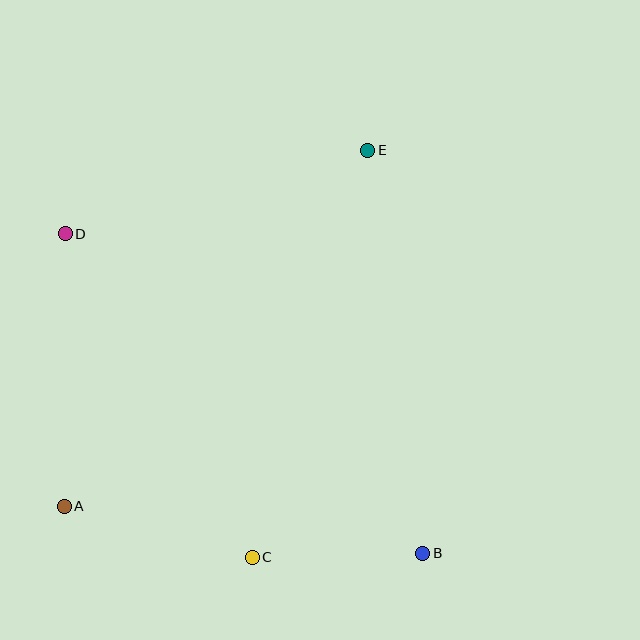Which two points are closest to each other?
Points B and C are closest to each other.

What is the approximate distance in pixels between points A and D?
The distance between A and D is approximately 272 pixels.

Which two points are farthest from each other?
Points B and D are farthest from each other.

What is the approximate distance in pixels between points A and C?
The distance between A and C is approximately 195 pixels.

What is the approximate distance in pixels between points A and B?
The distance between A and B is approximately 362 pixels.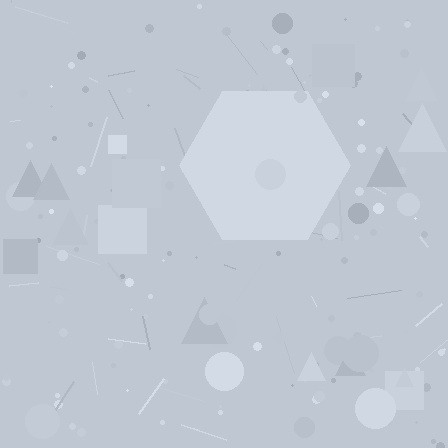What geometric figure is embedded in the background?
A hexagon is embedded in the background.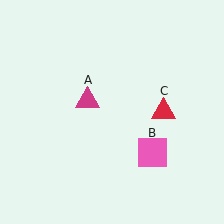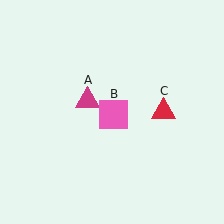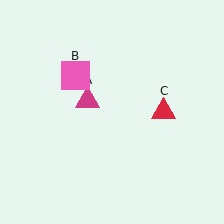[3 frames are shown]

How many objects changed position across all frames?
1 object changed position: pink square (object B).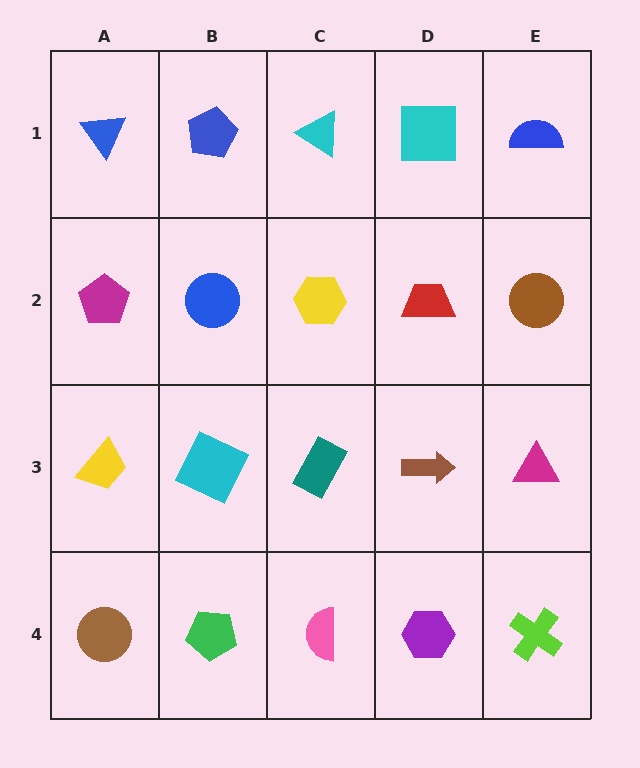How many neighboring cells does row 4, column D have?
3.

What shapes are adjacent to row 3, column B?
A blue circle (row 2, column B), a green pentagon (row 4, column B), a yellow trapezoid (row 3, column A), a teal rectangle (row 3, column C).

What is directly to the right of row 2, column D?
A brown circle.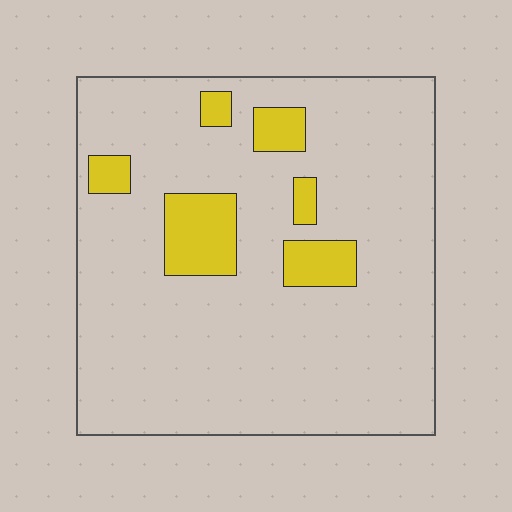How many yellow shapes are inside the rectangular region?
6.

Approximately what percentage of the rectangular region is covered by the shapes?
Approximately 10%.